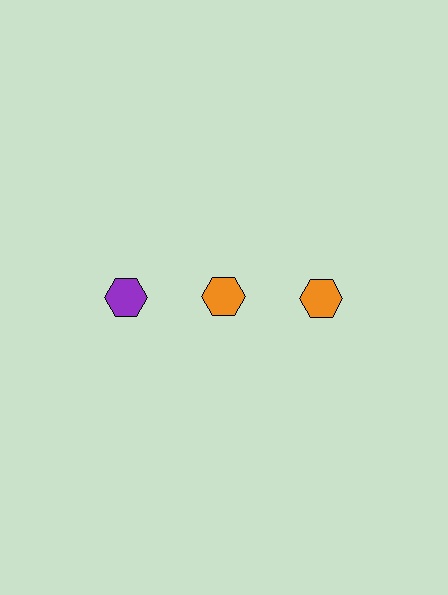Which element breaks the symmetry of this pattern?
The purple hexagon in the top row, leftmost column breaks the symmetry. All other shapes are orange hexagons.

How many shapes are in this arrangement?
There are 3 shapes arranged in a grid pattern.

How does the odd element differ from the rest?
It has a different color: purple instead of orange.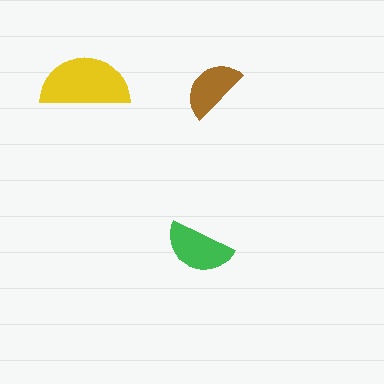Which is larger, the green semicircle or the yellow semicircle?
The yellow one.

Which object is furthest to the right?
The brown semicircle is rightmost.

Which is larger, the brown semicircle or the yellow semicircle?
The yellow one.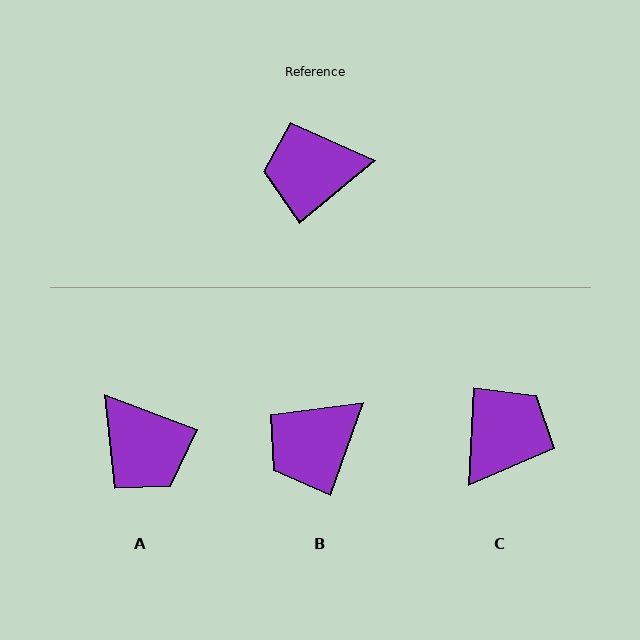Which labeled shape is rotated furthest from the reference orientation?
C, about 133 degrees away.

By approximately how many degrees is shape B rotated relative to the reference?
Approximately 31 degrees counter-clockwise.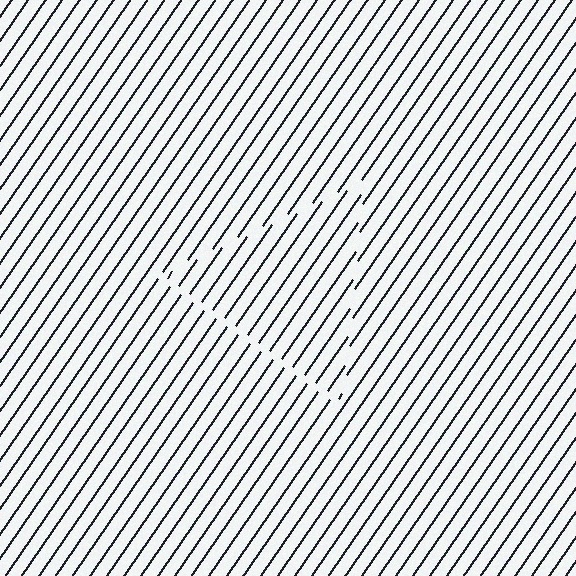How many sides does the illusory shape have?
3 sides — the line-ends trace a triangle.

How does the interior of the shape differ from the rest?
The interior of the shape contains the same grating, shifted by half a period — the contour is defined by the phase discontinuity where line-ends from the inner and outer gratings abut.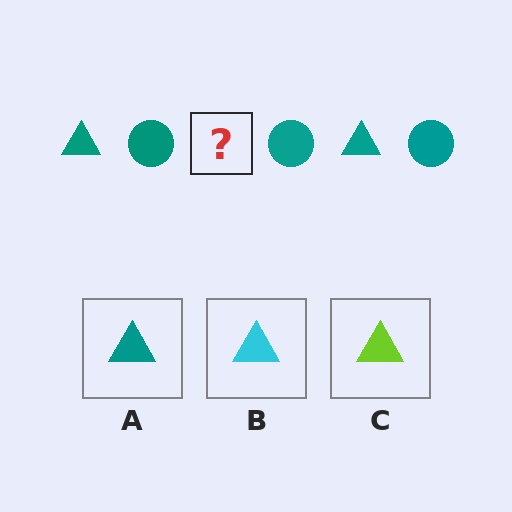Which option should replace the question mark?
Option A.